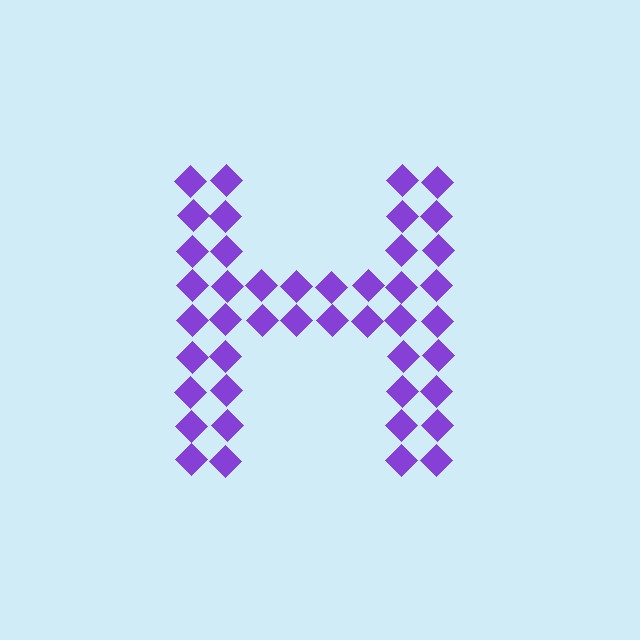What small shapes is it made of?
It is made of small diamonds.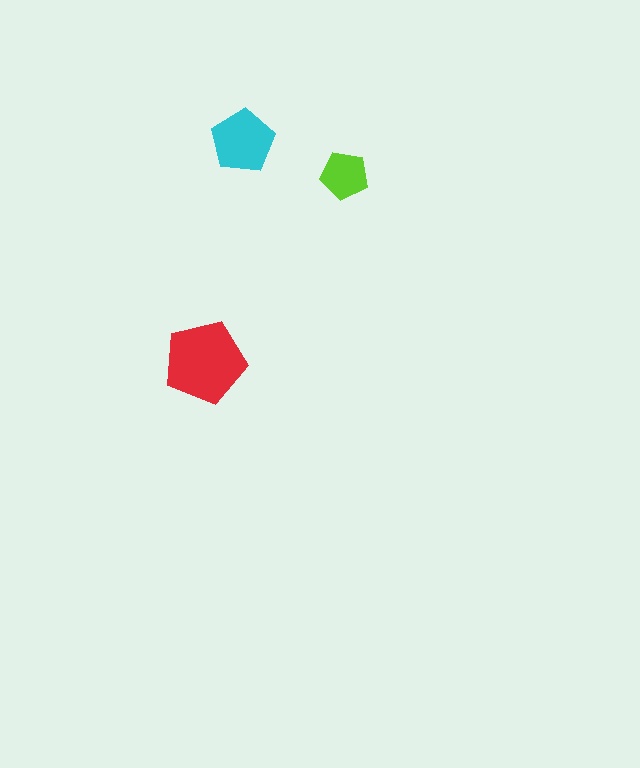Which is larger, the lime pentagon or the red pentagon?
The red one.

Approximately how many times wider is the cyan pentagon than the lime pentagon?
About 1.5 times wider.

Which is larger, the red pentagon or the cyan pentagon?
The red one.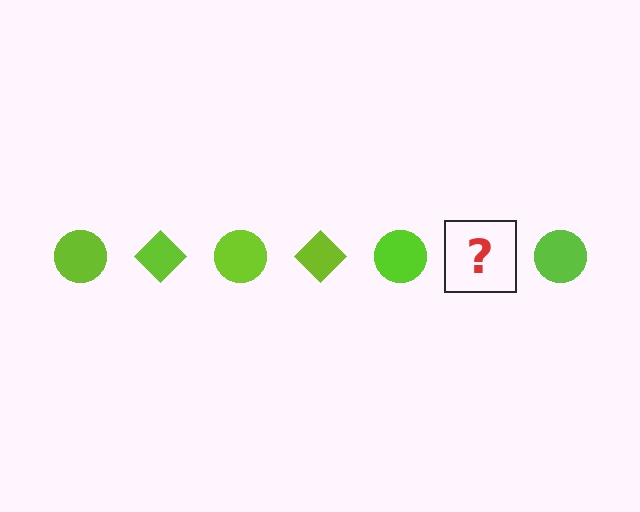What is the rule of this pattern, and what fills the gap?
The rule is that the pattern cycles through circle, diamond shapes in lime. The gap should be filled with a lime diamond.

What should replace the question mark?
The question mark should be replaced with a lime diamond.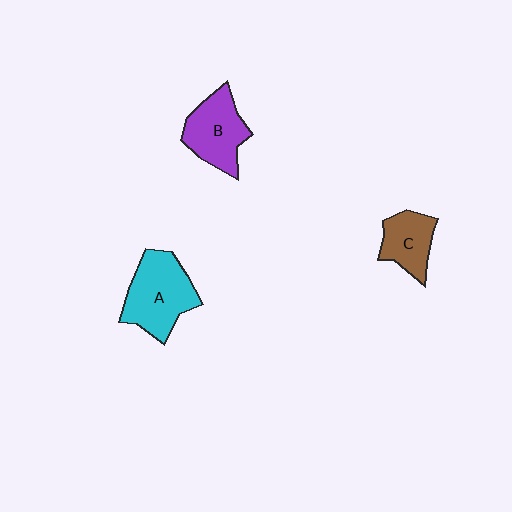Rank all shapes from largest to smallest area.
From largest to smallest: A (cyan), B (purple), C (brown).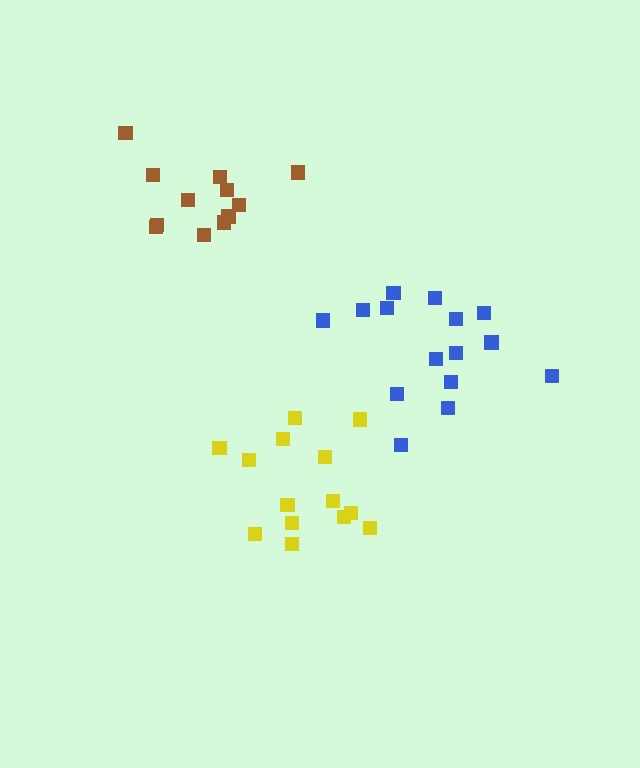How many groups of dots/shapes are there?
There are 3 groups.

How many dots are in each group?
Group 1: 15 dots, Group 2: 14 dots, Group 3: 12 dots (41 total).